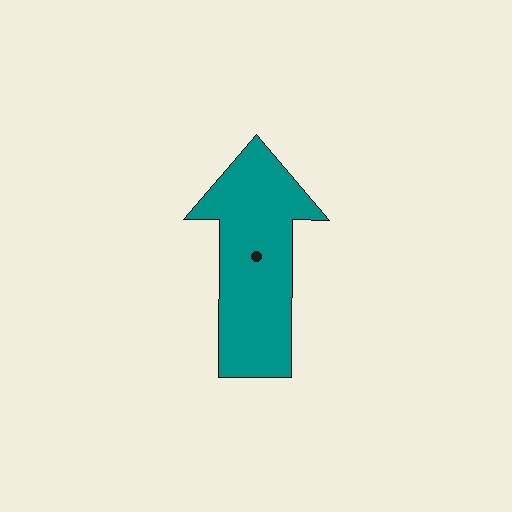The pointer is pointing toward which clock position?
Roughly 12 o'clock.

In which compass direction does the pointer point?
North.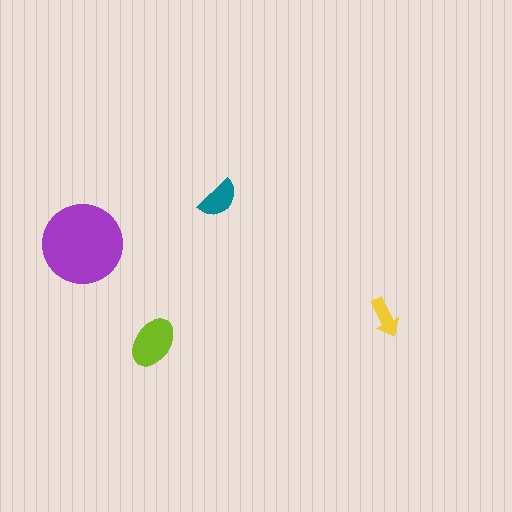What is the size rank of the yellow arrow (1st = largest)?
4th.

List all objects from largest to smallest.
The purple circle, the lime ellipse, the teal semicircle, the yellow arrow.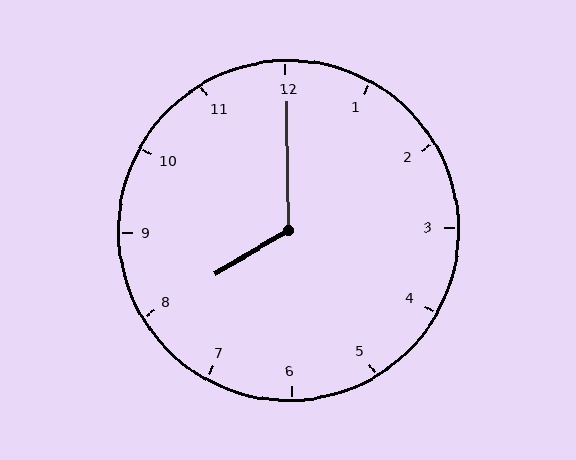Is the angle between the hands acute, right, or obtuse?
It is obtuse.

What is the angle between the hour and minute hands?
Approximately 120 degrees.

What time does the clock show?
8:00.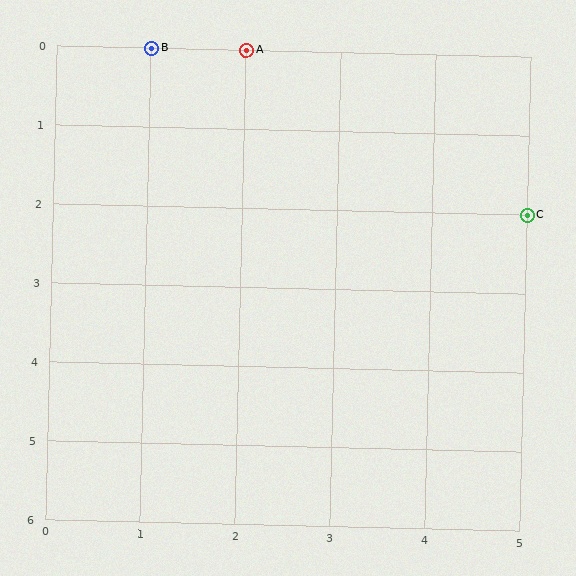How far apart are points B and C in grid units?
Points B and C are 4 columns and 2 rows apart (about 4.5 grid units diagonally).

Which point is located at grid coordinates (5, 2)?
Point C is at (5, 2).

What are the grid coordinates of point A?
Point A is at grid coordinates (2, 0).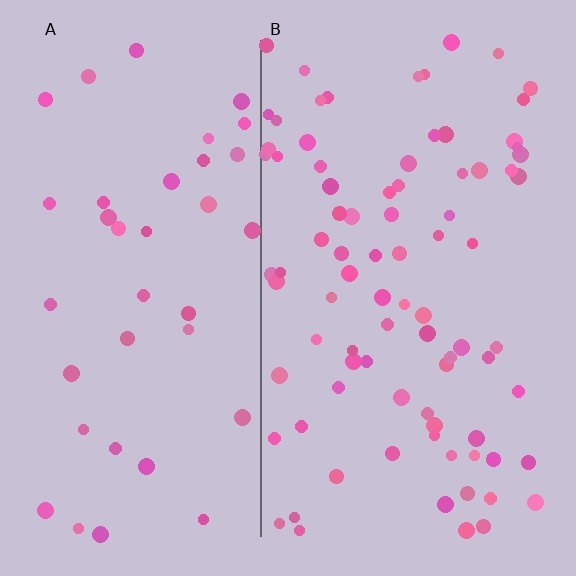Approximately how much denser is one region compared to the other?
Approximately 2.2× — region B over region A.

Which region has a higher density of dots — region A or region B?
B (the right).